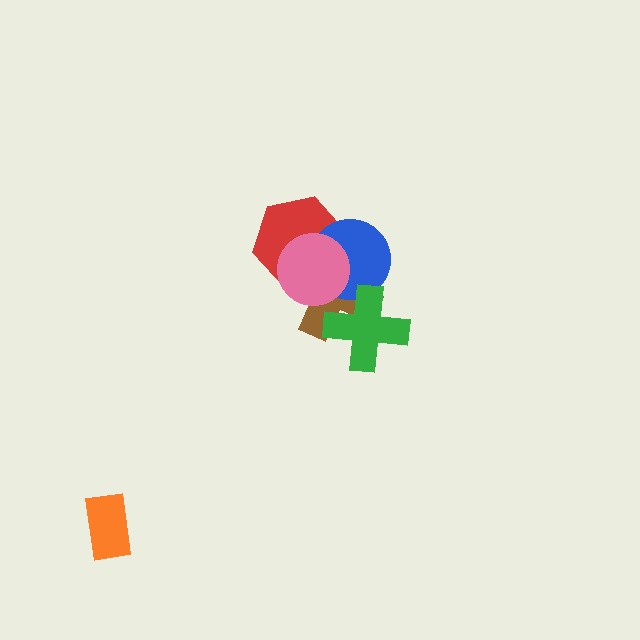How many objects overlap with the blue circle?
4 objects overlap with the blue circle.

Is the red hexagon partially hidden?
Yes, it is partially covered by another shape.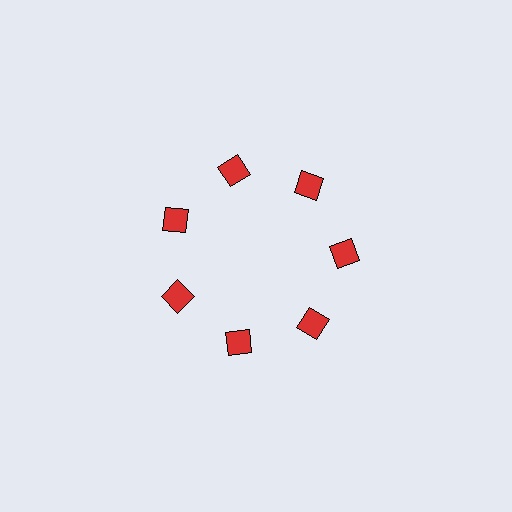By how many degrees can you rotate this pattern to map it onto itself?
The pattern maps onto itself every 51 degrees of rotation.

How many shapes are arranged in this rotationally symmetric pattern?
There are 7 shapes, arranged in 7 groups of 1.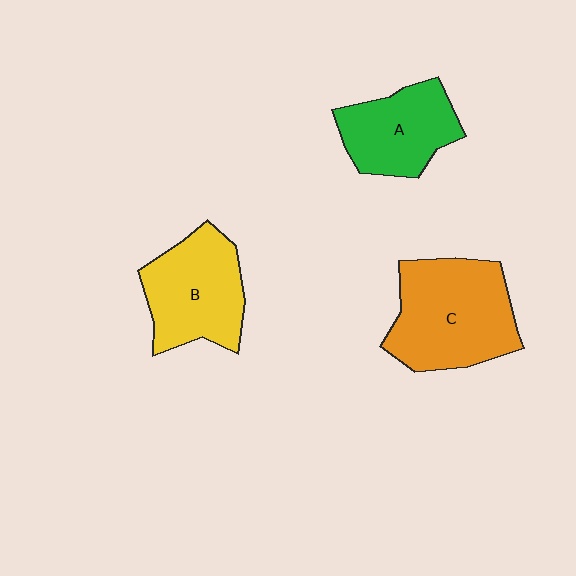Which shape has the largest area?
Shape C (orange).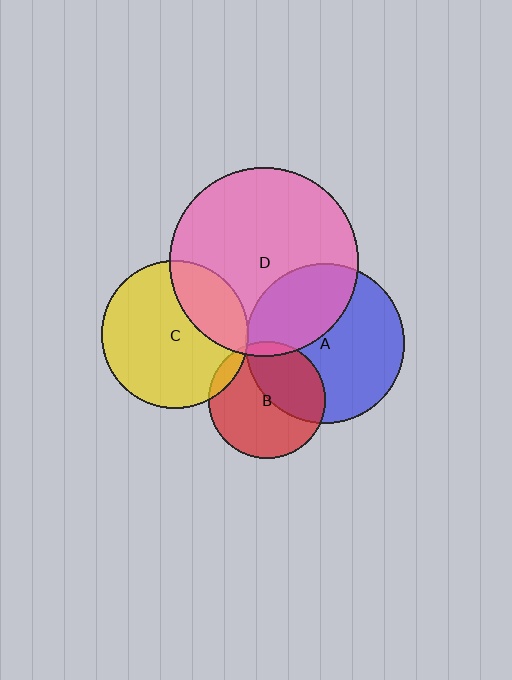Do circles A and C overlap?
Yes.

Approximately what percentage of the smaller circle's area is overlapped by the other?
Approximately 5%.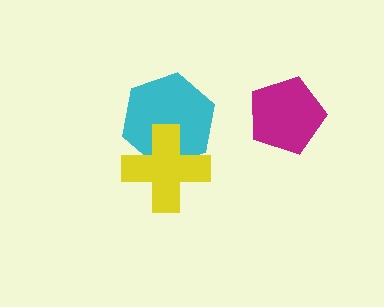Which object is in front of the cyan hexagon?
The yellow cross is in front of the cyan hexagon.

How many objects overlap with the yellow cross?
1 object overlaps with the yellow cross.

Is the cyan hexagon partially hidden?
Yes, it is partially covered by another shape.